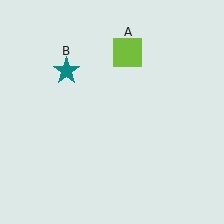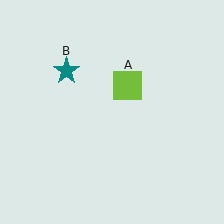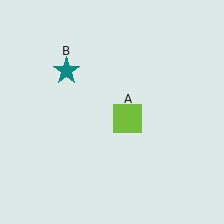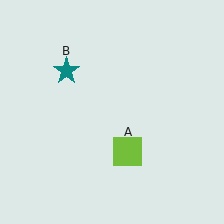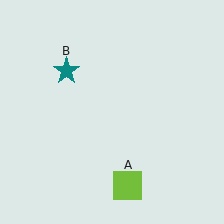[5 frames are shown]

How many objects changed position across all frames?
1 object changed position: lime square (object A).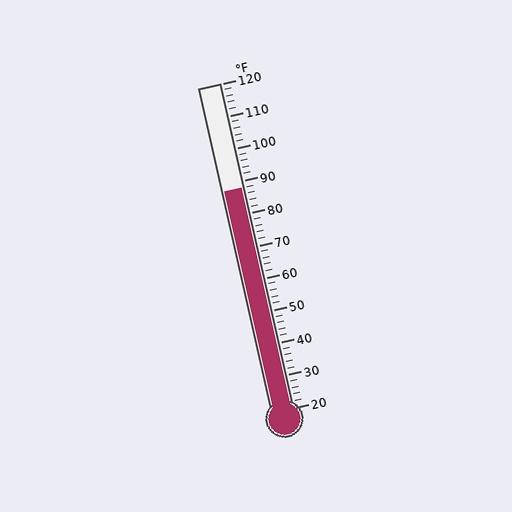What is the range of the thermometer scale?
The thermometer scale ranges from 20°F to 120°F.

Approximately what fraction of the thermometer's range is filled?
The thermometer is filled to approximately 70% of its range.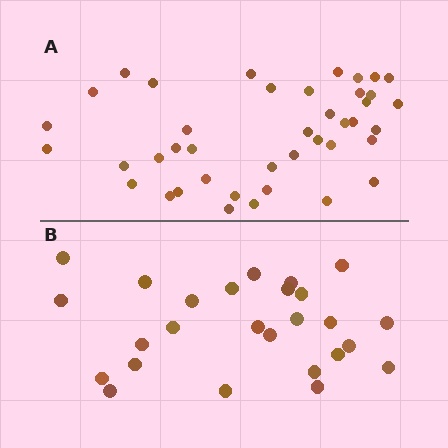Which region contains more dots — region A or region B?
Region A (the top region) has more dots.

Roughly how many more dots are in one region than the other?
Region A has approximately 15 more dots than region B.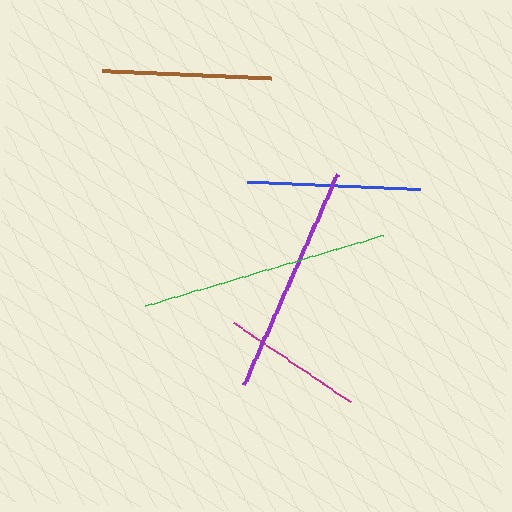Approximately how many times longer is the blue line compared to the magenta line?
The blue line is approximately 1.2 times the length of the magenta line.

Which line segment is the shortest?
The magenta line is the shortest at approximately 141 pixels.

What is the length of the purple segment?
The purple segment is approximately 230 pixels long.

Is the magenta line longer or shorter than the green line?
The green line is longer than the magenta line.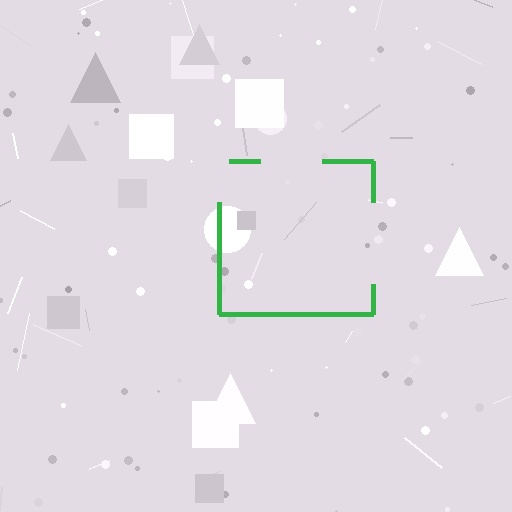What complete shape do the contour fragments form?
The contour fragments form a square.